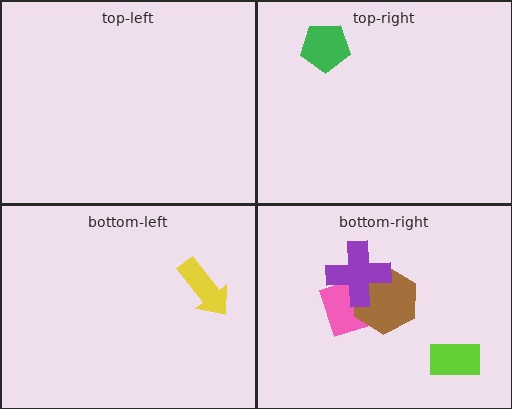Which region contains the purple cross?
The bottom-right region.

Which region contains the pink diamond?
The bottom-right region.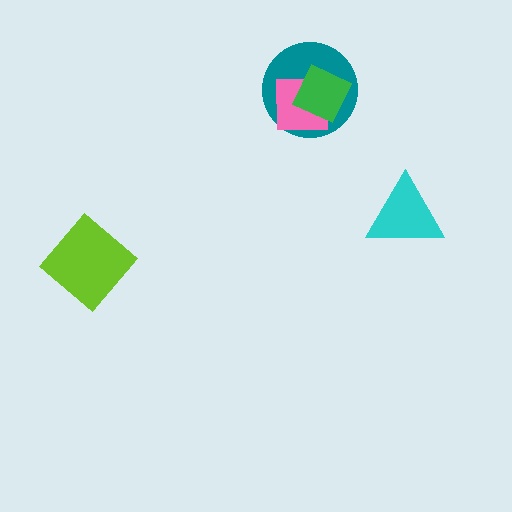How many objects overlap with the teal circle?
2 objects overlap with the teal circle.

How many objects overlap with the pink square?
2 objects overlap with the pink square.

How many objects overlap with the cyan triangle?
0 objects overlap with the cyan triangle.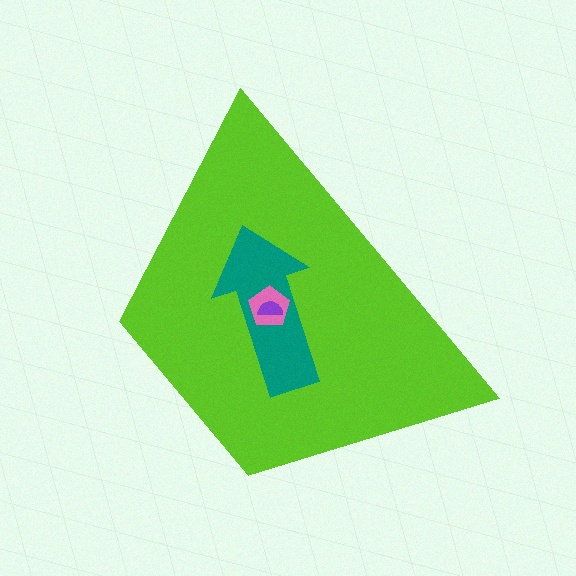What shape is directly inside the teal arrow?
The pink pentagon.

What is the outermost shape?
The lime trapezoid.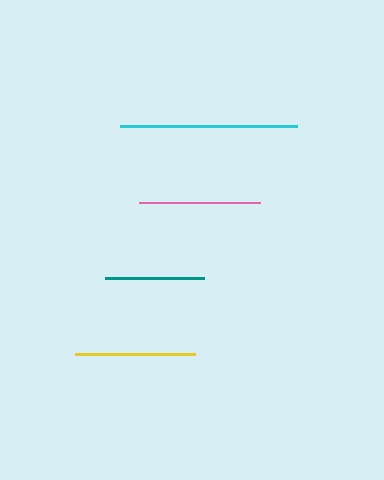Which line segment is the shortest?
The teal line is the shortest at approximately 99 pixels.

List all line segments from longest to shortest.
From longest to shortest: cyan, yellow, pink, teal.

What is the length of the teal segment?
The teal segment is approximately 99 pixels long.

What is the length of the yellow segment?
The yellow segment is approximately 120 pixels long.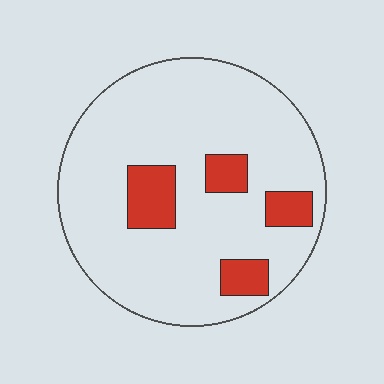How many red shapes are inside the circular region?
4.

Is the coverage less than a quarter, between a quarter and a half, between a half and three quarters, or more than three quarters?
Less than a quarter.